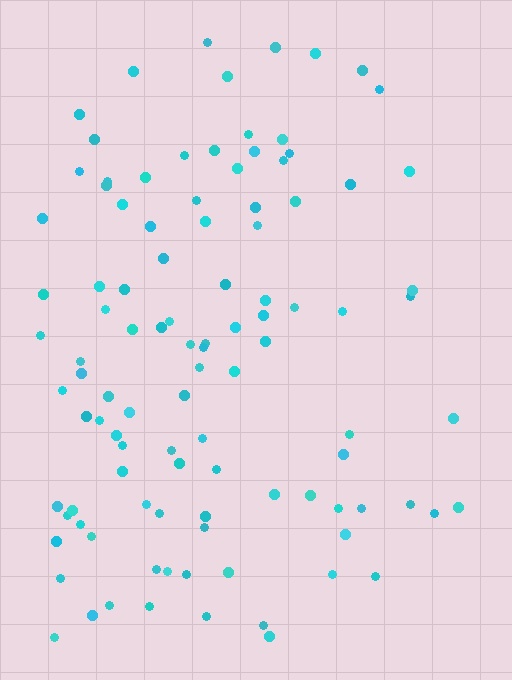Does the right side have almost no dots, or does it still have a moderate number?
Still a moderate number, just noticeably fewer than the left.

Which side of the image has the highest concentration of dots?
The left.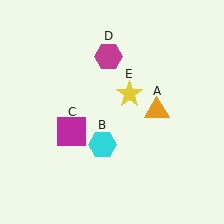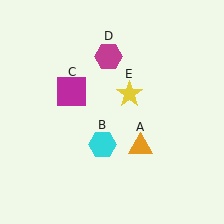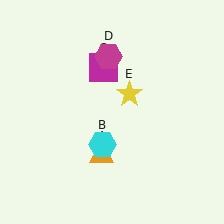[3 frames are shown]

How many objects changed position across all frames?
2 objects changed position: orange triangle (object A), magenta square (object C).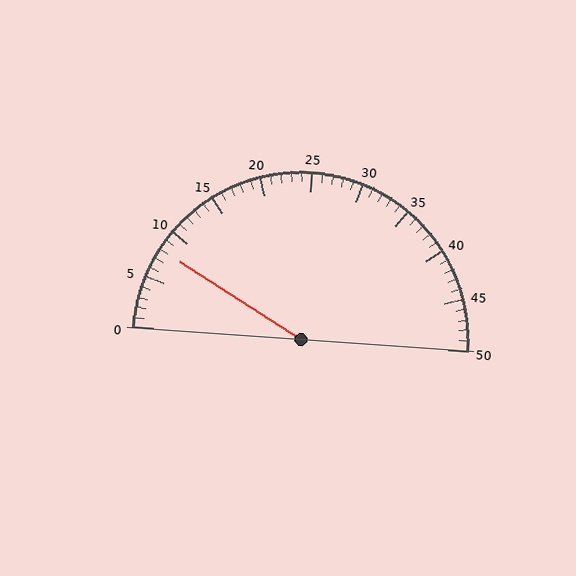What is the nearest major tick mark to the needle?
The nearest major tick mark is 10.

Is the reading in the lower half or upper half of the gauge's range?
The reading is in the lower half of the range (0 to 50).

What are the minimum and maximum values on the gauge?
The gauge ranges from 0 to 50.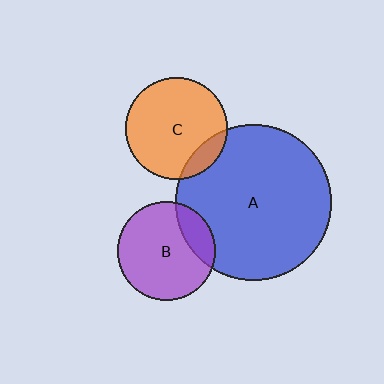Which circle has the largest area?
Circle A (blue).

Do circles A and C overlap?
Yes.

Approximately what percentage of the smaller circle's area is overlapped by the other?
Approximately 15%.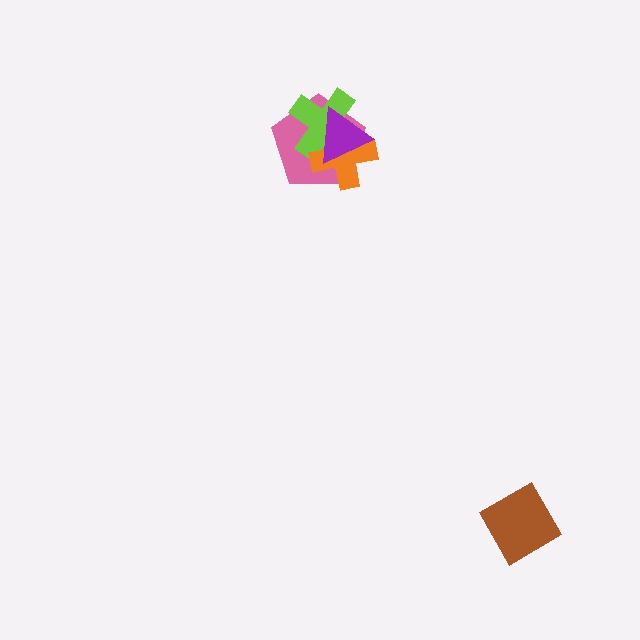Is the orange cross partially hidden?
Yes, it is partially covered by another shape.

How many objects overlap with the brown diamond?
0 objects overlap with the brown diamond.